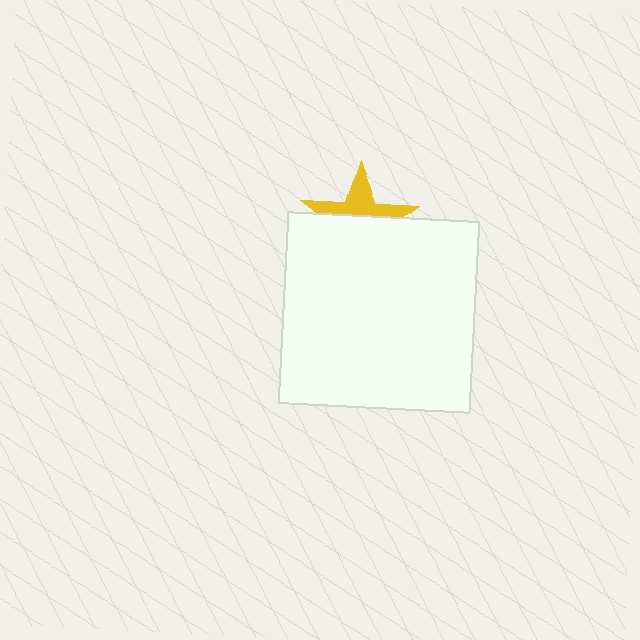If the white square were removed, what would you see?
You would see the complete yellow star.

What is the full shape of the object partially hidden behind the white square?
The partially hidden object is a yellow star.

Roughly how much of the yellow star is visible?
A small part of it is visible (roughly 42%).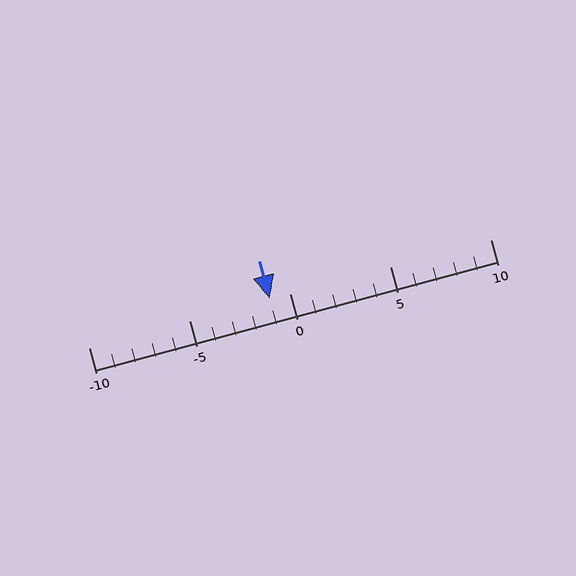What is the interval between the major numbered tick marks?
The major tick marks are spaced 5 units apart.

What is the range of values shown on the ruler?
The ruler shows values from -10 to 10.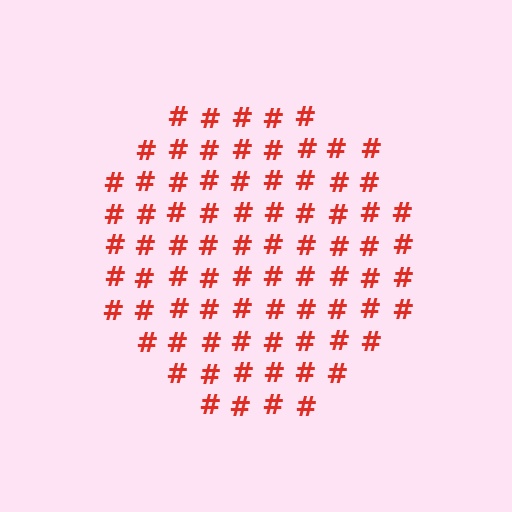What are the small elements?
The small elements are hash symbols.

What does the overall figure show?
The overall figure shows a circle.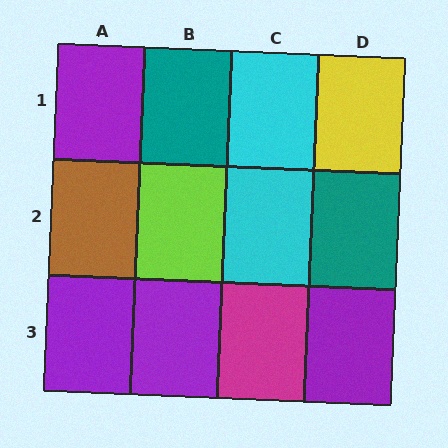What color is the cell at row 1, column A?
Purple.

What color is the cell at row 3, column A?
Purple.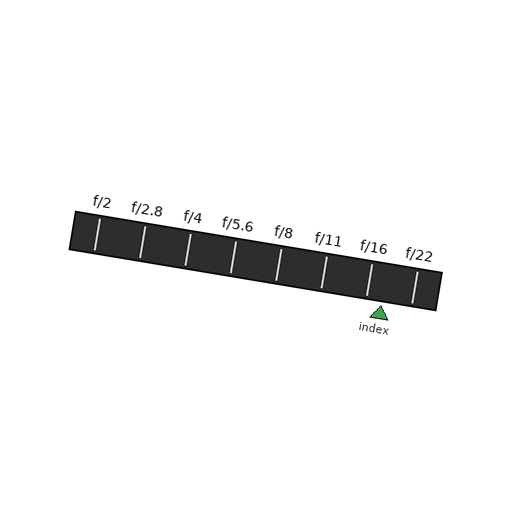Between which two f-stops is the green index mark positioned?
The index mark is between f/16 and f/22.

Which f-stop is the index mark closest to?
The index mark is closest to f/16.